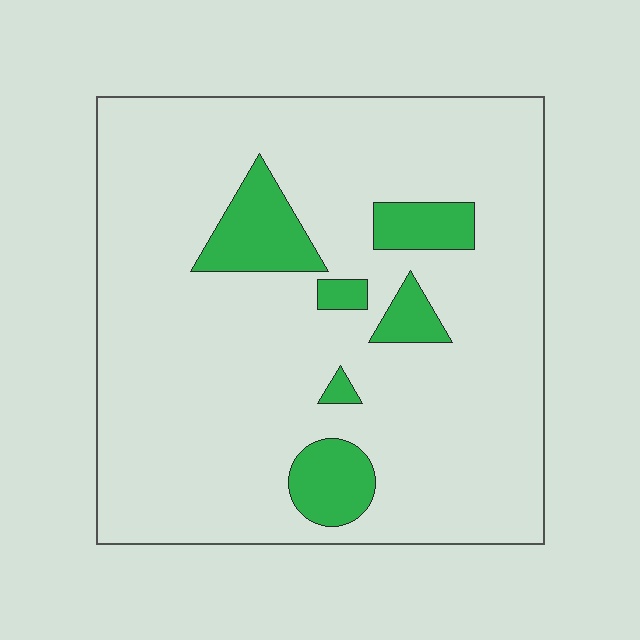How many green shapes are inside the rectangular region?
6.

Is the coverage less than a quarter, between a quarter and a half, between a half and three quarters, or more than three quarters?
Less than a quarter.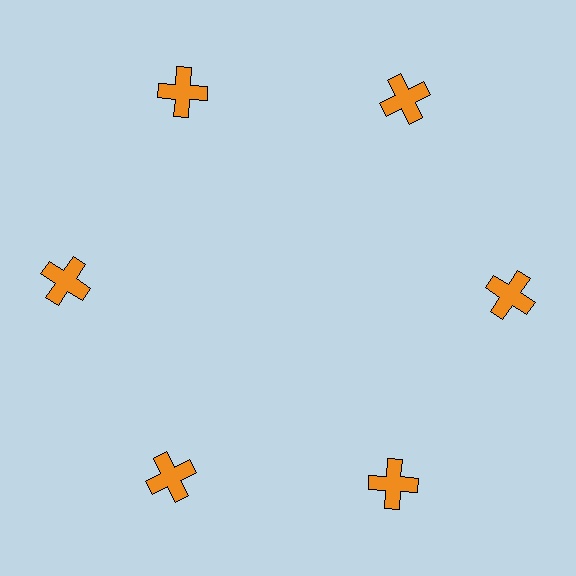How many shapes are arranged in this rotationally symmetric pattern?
There are 6 shapes, arranged in 6 groups of 1.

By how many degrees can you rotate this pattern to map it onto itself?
The pattern maps onto itself every 60 degrees of rotation.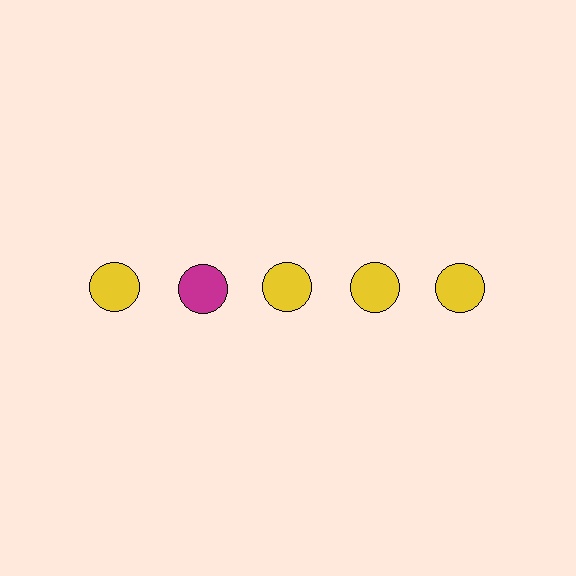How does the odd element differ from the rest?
It has a different color: magenta instead of yellow.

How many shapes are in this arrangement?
There are 5 shapes arranged in a grid pattern.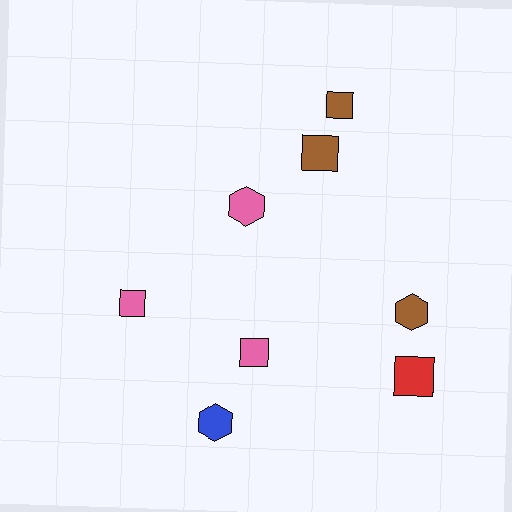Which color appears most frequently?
Brown, with 3 objects.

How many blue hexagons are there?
There is 1 blue hexagon.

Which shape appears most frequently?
Square, with 5 objects.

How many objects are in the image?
There are 8 objects.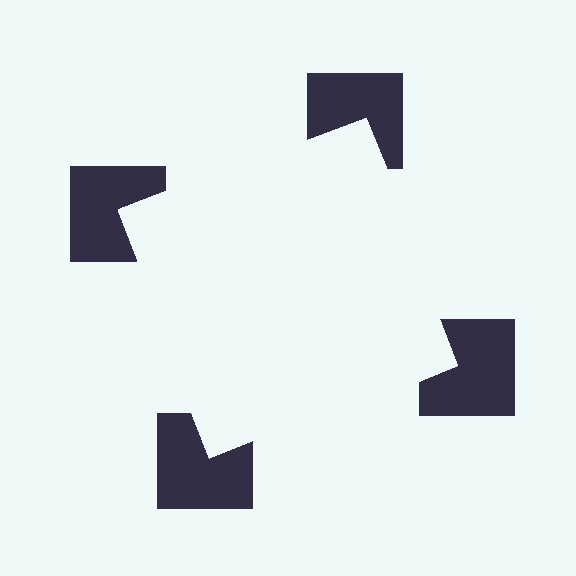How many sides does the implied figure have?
4 sides.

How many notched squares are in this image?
There are 4 — one at each vertex of the illusory square.